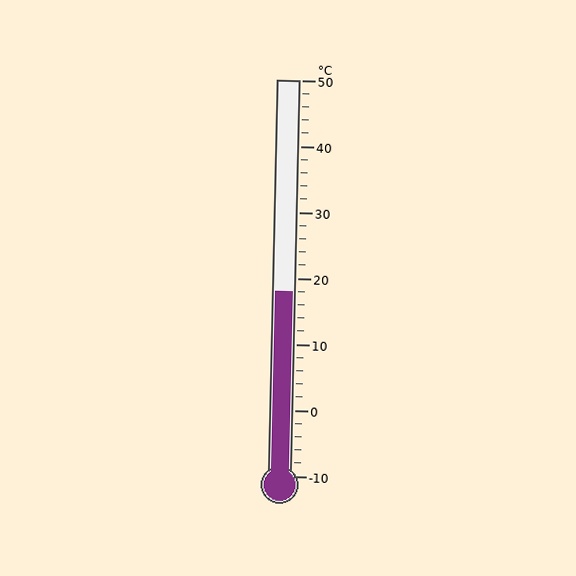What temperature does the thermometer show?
The thermometer shows approximately 18°C.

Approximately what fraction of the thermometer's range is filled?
The thermometer is filled to approximately 45% of its range.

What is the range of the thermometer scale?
The thermometer scale ranges from -10°C to 50°C.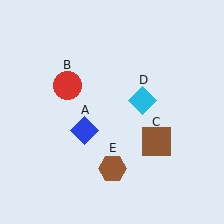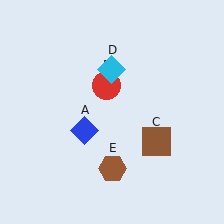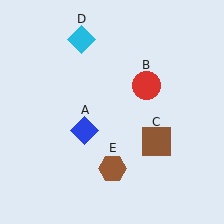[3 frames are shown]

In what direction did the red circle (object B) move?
The red circle (object B) moved right.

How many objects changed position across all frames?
2 objects changed position: red circle (object B), cyan diamond (object D).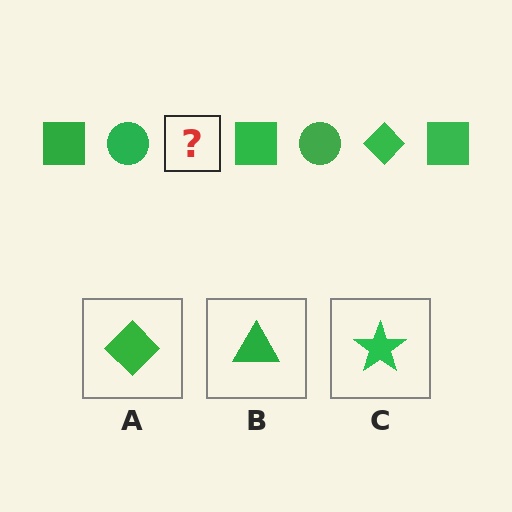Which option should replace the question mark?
Option A.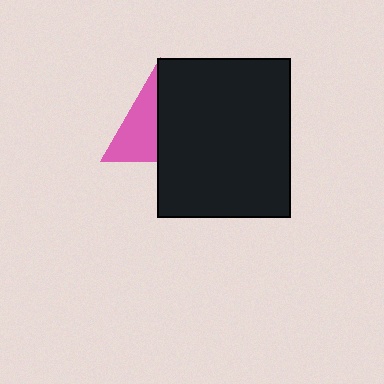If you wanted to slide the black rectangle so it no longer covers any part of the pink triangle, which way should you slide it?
Slide it right — that is the most direct way to separate the two shapes.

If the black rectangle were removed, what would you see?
You would see the complete pink triangle.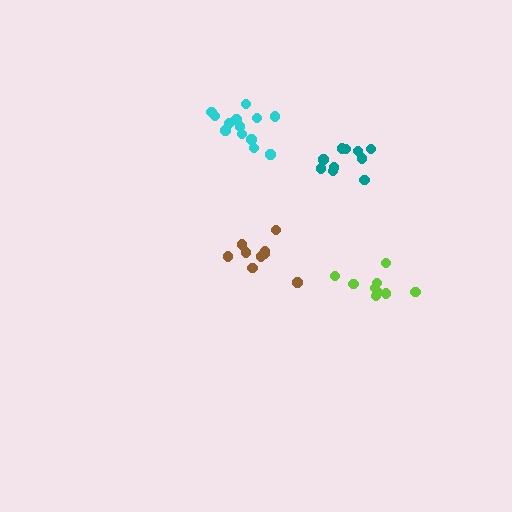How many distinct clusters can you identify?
There are 4 distinct clusters.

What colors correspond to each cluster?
The clusters are colored: teal, brown, lime, cyan.